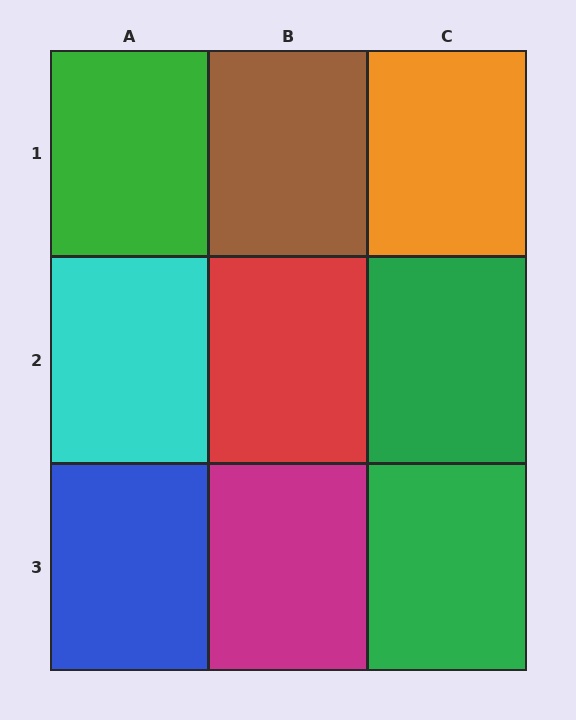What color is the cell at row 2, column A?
Cyan.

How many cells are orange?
1 cell is orange.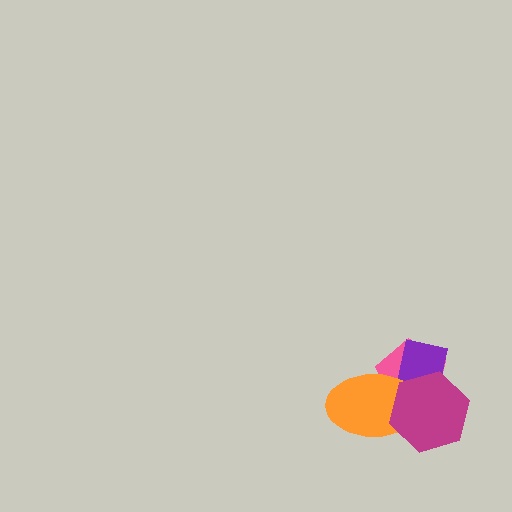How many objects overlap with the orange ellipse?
3 objects overlap with the orange ellipse.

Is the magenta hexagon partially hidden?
No, no other shape covers it.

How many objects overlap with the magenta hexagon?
3 objects overlap with the magenta hexagon.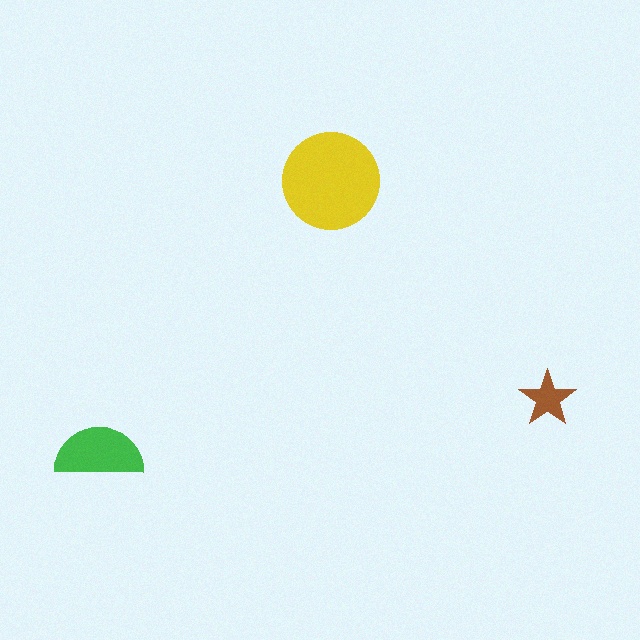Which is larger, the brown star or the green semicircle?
The green semicircle.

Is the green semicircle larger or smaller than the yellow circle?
Smaller.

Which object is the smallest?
The brown star.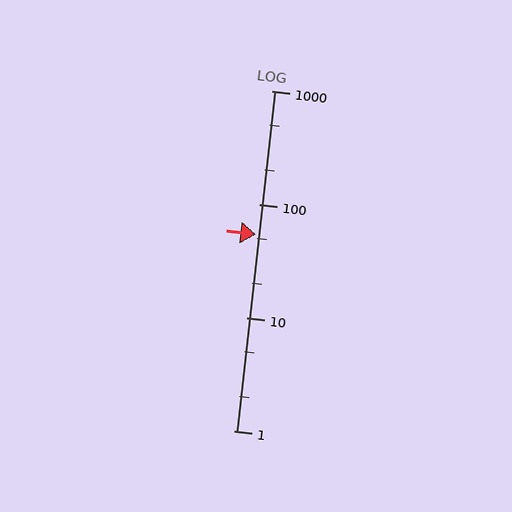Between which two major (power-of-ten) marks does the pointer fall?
The pointer is between 10 and 100.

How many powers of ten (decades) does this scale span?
The scale spans 3 decades, from 1 to 1000.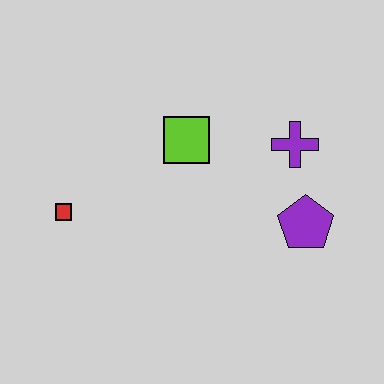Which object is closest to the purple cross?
The purple pentagon is closest to the purple cross.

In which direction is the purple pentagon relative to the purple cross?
The purple pentagon is below the purple cross.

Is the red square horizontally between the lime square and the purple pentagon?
No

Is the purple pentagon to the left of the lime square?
No